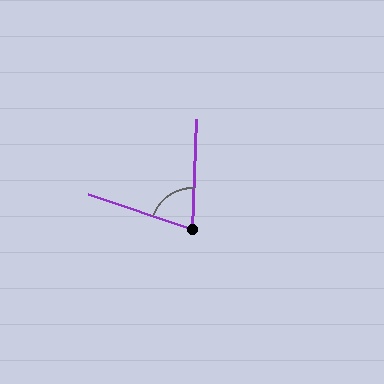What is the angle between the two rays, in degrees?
Approximately 74 degrees.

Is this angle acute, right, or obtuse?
It is acute.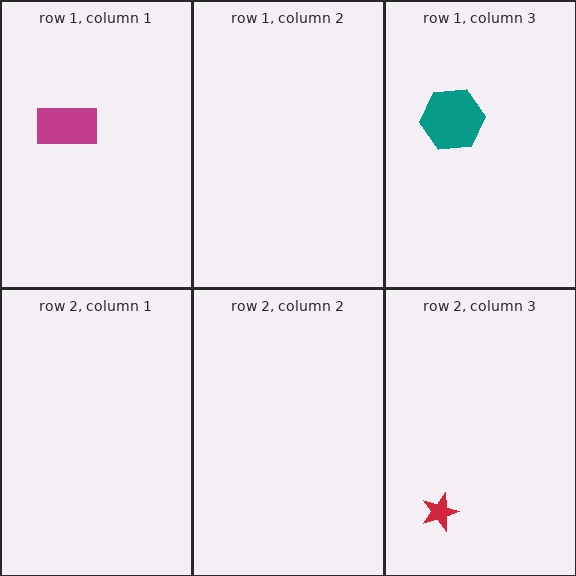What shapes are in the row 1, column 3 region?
The teal hexagon.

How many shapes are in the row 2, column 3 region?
1.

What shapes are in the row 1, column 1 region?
The magenta rectangle.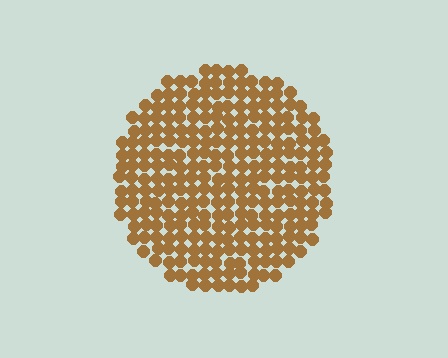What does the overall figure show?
The overall figure shows a circle.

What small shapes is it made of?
It is made of small circles.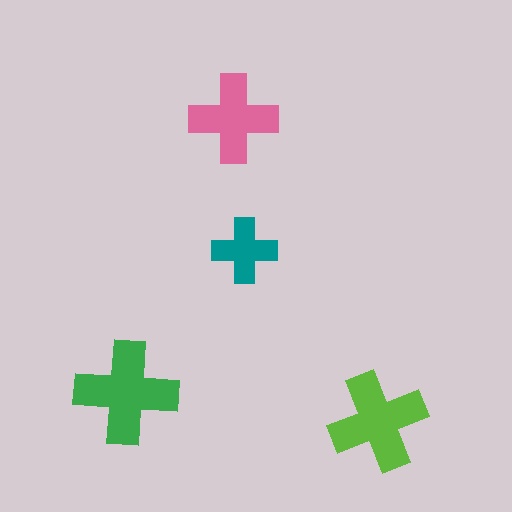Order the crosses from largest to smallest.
the green one, the lime one, the pink one, the teal one.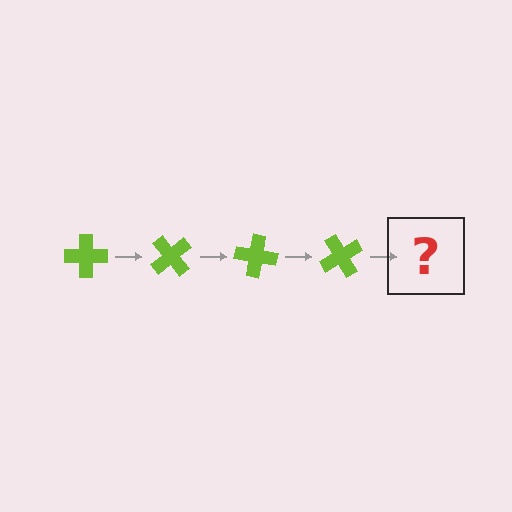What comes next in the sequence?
The next element should be a lime cross rotated 200 degrees.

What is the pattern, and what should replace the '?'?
The pattern is that the cross rotates 50 degrees each step. The '?' should be a lime cross rotated 200 degrees.